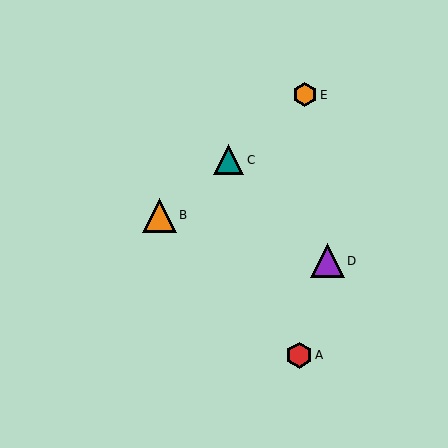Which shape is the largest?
The orange triangle (labeled B) is the largest.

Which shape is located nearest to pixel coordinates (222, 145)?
The teal triangle (labeled C) at (229, 160) is nearest to that location.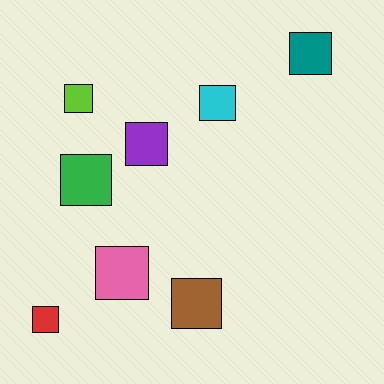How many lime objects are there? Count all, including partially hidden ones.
There is 1 lime object.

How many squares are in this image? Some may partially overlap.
There are 8 squares.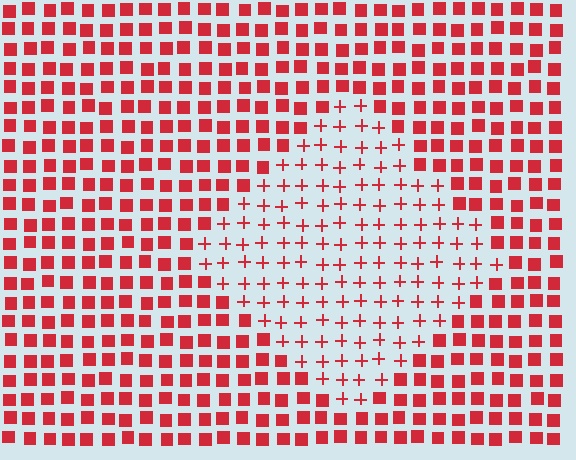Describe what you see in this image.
The image is filled with small red elements arranged in a uniform grid. A diamond-shaped region contains plus signs, while the surrounding area contains squares. The boundary is defined purely by the change in element shape.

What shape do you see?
I see a diamond.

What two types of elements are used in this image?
The image uses plus signs inside the diamond region and squares outside it.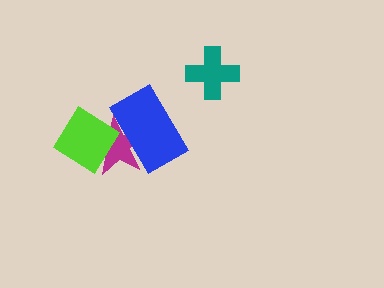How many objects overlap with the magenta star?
2 objects overlap with the magenta star.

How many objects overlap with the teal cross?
0 objects overlap with the teal cross.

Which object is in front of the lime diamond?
The blue rectangle is in front of the lime diamond.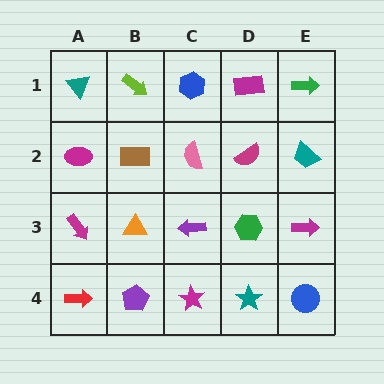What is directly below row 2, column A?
A magenta arrow.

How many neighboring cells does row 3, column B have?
4.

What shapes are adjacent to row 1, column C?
A pink semicircle (row 2, column C), a lime arrow (row 1, column B), a magenta rectangle (row 1, column D).